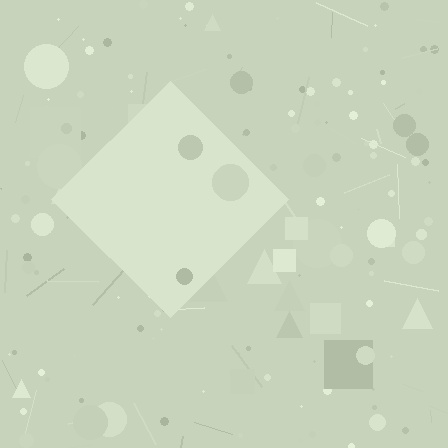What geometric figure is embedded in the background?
A diamond is embedded in the background.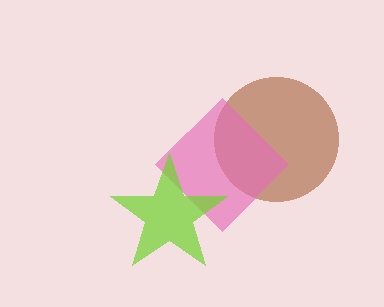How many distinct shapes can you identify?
There are 3 distinct shapes: a brown circle, a pink diamond, a lime star.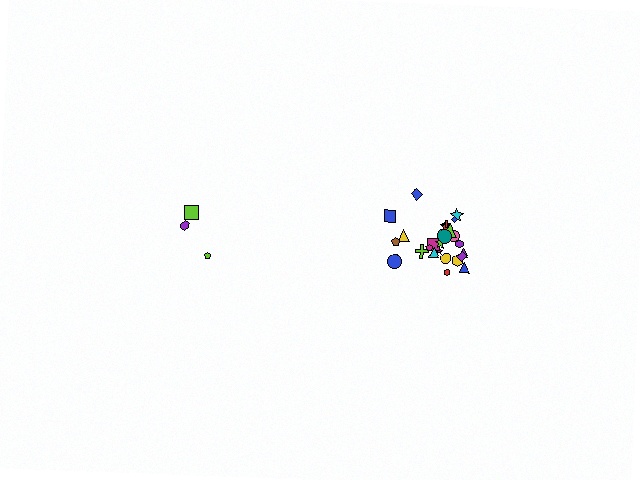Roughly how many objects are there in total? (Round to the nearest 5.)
Roughly 30 objects in total.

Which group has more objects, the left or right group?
The right group.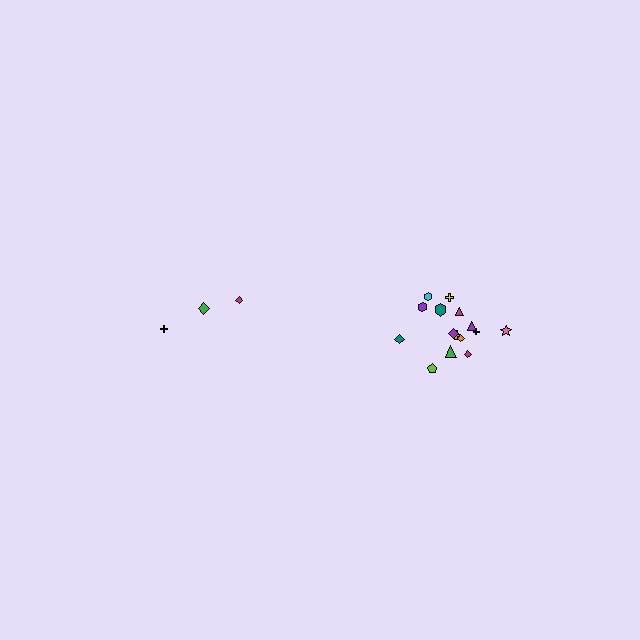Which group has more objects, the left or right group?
The right group.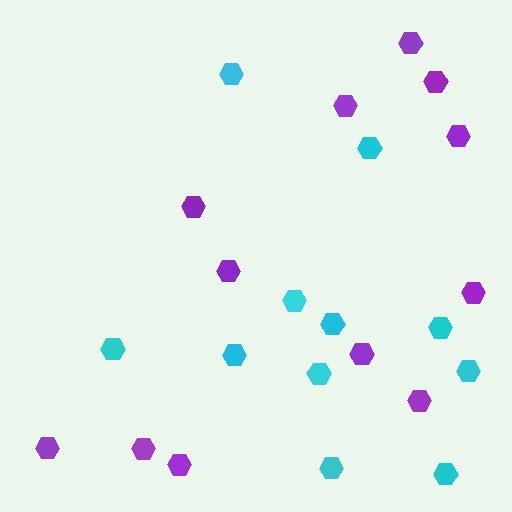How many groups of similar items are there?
There are 2 groups: one group of purple hexagons (12) and one group of cyan hexagons (11).